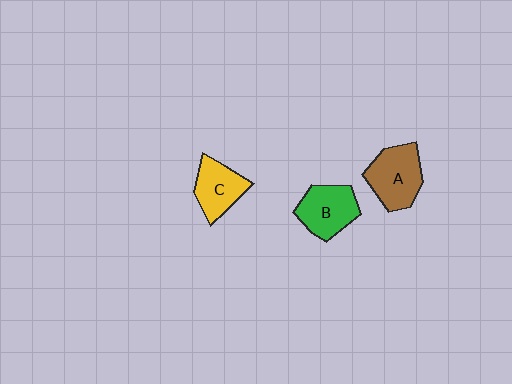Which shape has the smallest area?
Shape C (yellow).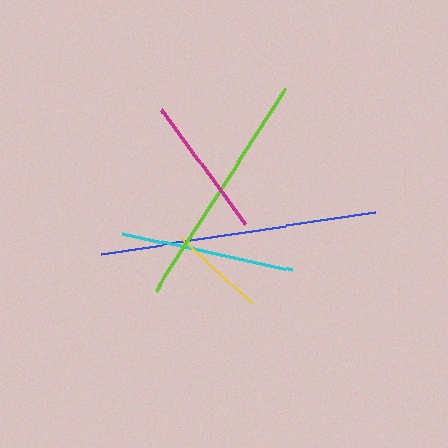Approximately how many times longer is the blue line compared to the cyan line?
The blue line is approximately 1.6 times the length of the cyan line.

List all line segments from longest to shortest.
From longest to shortest: blue, lime, cyan, magenta, yellow.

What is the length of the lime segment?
The lime segment is approximately 241 pixels long.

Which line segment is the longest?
The blue line is the longest at approximately 278 pixels.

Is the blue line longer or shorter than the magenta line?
The blue line is longer than the magenta line.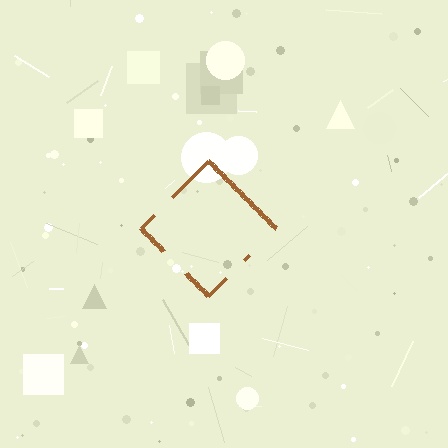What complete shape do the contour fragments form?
The contour fragments form a diamond.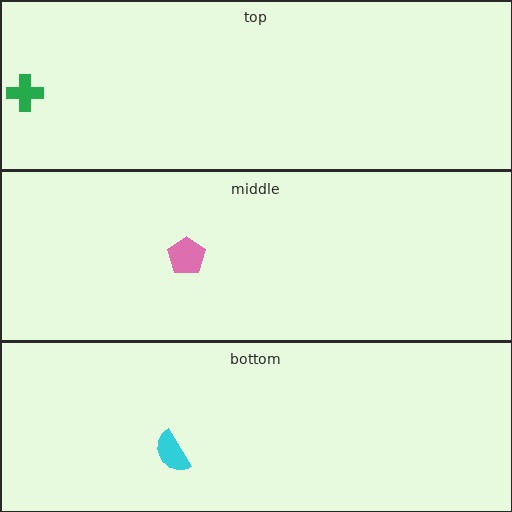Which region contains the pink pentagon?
The middle region.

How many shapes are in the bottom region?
1.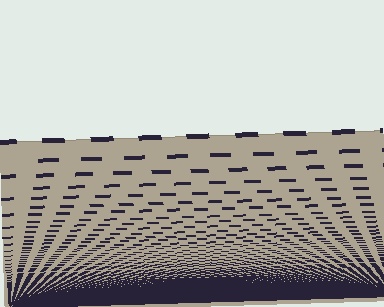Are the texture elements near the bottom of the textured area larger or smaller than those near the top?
Smaller. The gradient is inverted — elements near the bottom are smaller and denser.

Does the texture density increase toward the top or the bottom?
Density increases toward the bottom.